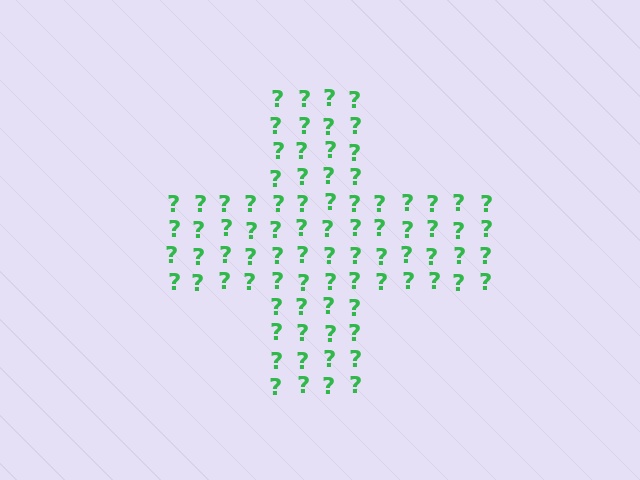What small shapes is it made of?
It is made of small question marks.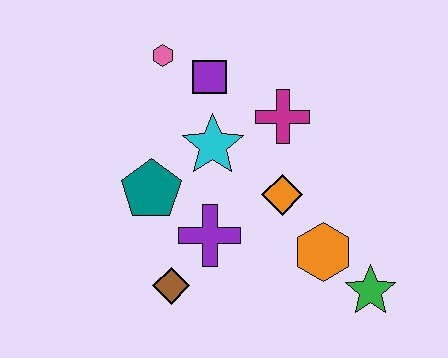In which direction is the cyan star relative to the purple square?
The cyan star is below the purple square.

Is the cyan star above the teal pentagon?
Yes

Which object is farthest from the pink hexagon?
The green star is farthest from the pink hexagon.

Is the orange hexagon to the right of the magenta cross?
Yes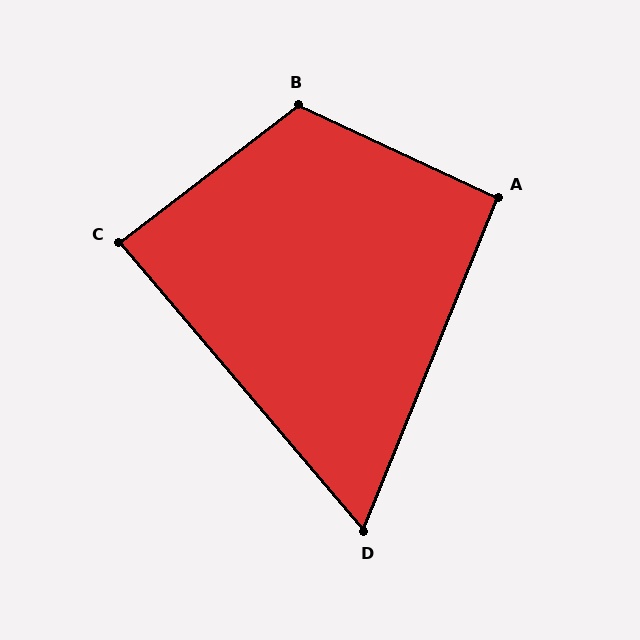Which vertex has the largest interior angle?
B, at approximately 118 degrees.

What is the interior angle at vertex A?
Approximately 93 degrees (approximately right).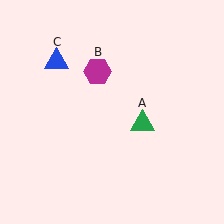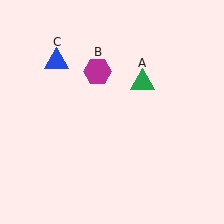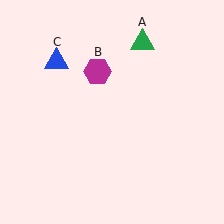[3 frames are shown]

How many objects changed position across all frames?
1 object changed position: green triangle (object A).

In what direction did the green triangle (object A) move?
The green triangle (object A) moved up.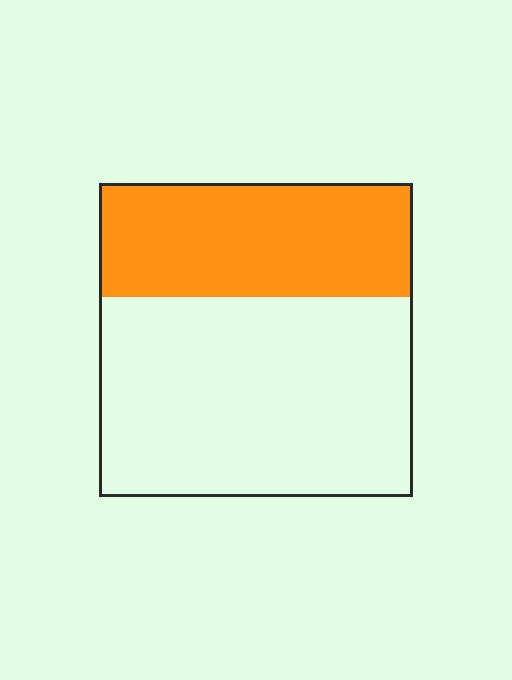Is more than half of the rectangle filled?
No.